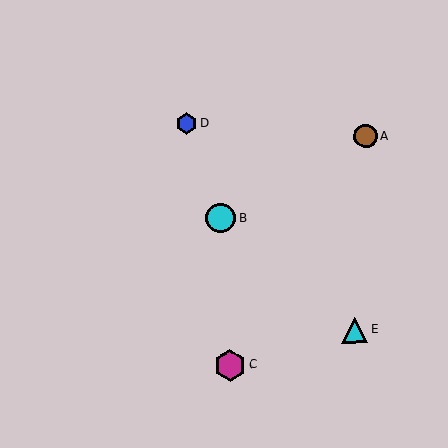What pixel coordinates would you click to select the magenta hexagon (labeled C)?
Click at (230, 365) to select the magenta hexagon C.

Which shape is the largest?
The magenta hexagon (labeled C) is the largest.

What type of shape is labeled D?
Shape D is a blue hexagon.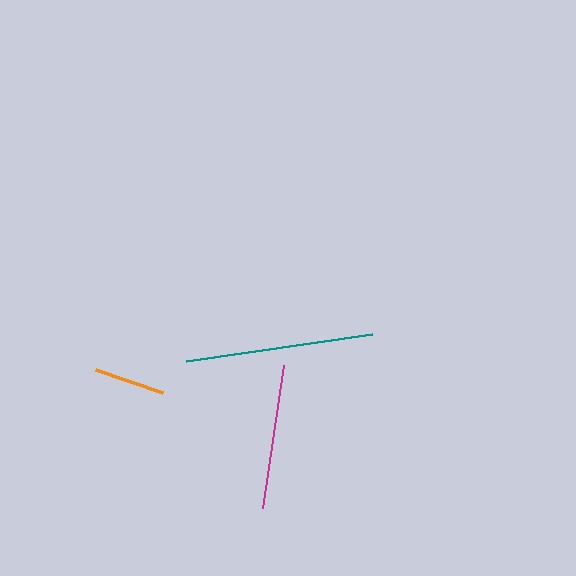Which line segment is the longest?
The teal line is the longest at approximately 188 pixels.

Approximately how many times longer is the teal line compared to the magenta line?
The teal line is approximately 1.3 times the length of the magenta line.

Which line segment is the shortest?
The orange line is the shortest at approximately 71 pixels.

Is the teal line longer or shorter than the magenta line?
The teal line is longer than the magenta line.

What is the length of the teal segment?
The teal segment is approximately 188 pixels long.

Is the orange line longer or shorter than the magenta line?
The magenta line is longer than the orange line.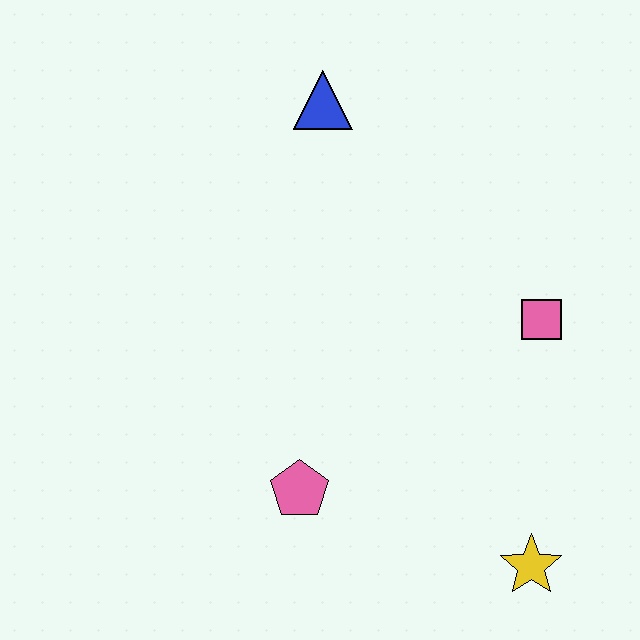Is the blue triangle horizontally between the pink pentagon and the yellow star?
Yes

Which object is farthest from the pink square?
The blue triangle is farthest from the pink square.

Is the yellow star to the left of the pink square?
Yes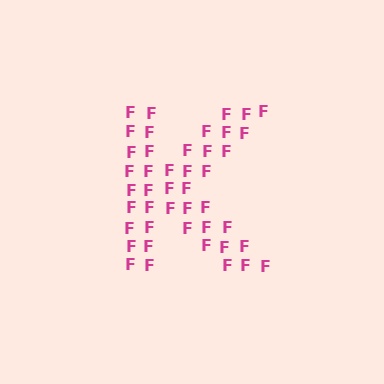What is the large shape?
The large shape is the letter K.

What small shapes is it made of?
It is made of small letter F's.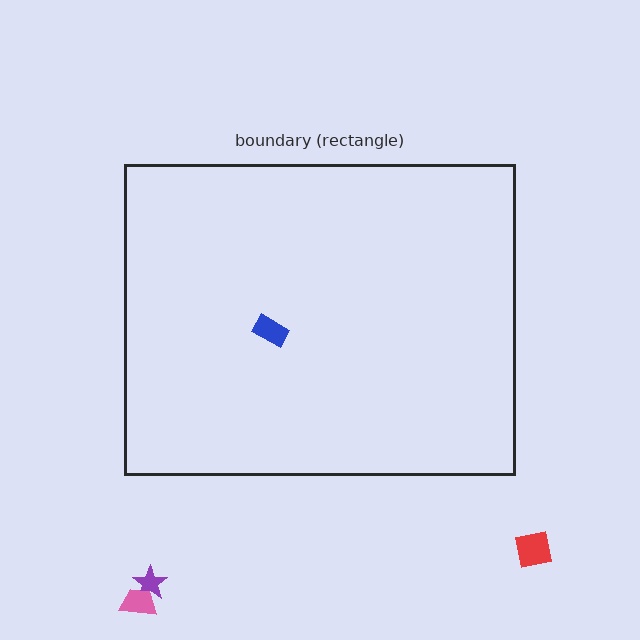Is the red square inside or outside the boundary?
Outside.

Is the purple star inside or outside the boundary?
Outside.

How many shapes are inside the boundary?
1 inside, 3 outside.